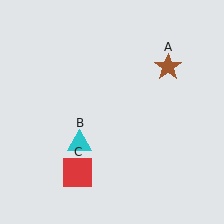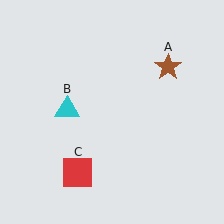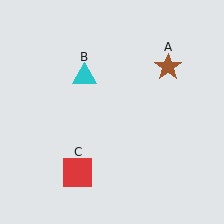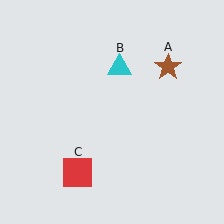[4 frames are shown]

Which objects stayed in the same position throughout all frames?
Brown star (object A) and red square (object C) remained stationary.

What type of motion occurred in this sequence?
The cyan triangle (object B) rotated clockwise around the center of the scene.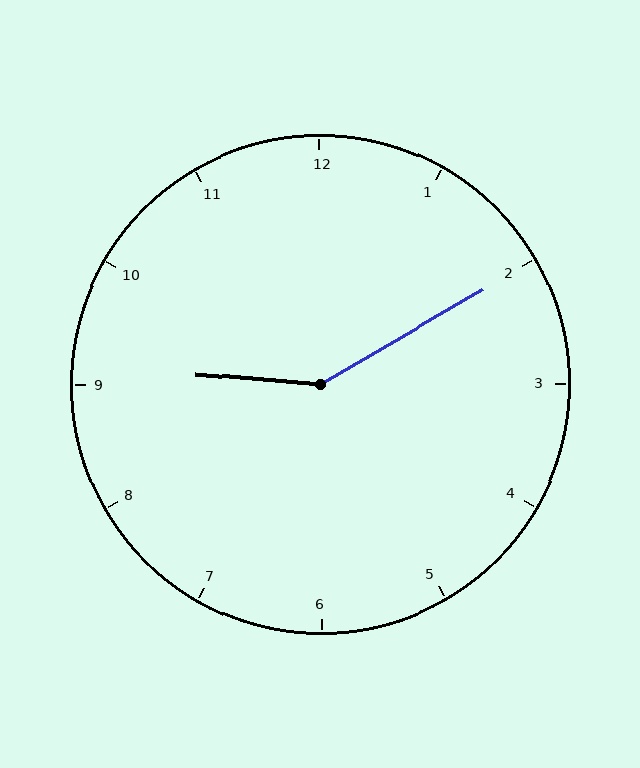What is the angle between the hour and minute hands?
Approximately 145 degrees.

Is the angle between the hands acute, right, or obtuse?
It is obtuse.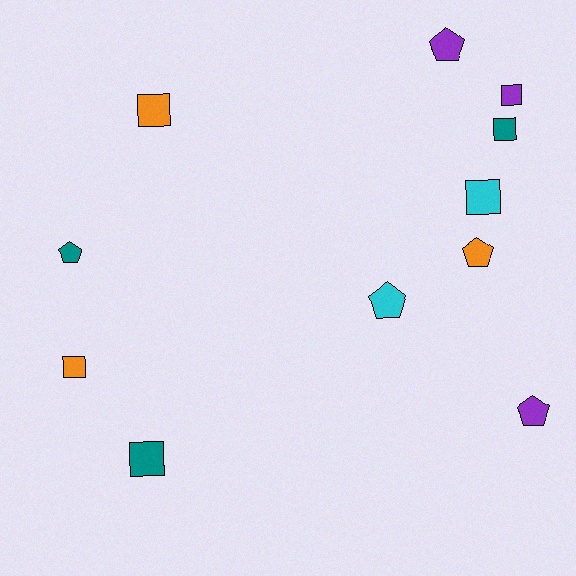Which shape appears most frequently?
Square, with 6 objects.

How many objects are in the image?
There are 11 objects.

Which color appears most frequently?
Purple, with 3 objects.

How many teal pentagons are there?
There is 1 teal pentagon.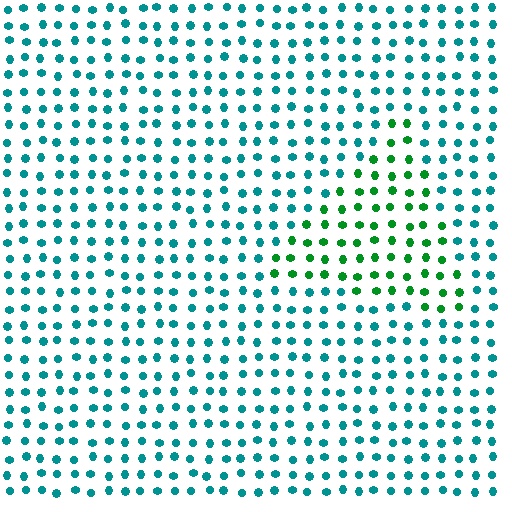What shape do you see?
I see a triangle.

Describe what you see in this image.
The image is filled with small teal elements in a uniform arrangement. A triangle-shaped region is visible where the elements are tinted to a slightly different hue, forming a subtle color boundary.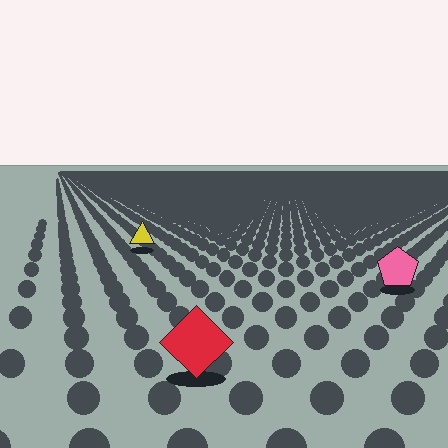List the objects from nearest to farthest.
From nearest to farthest: the red diamond, the pink pentagon, the yellow triangle.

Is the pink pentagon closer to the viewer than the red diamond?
No. The red diamond is closer — you can tell from the texture gradient: the ground texture is coarser near it.